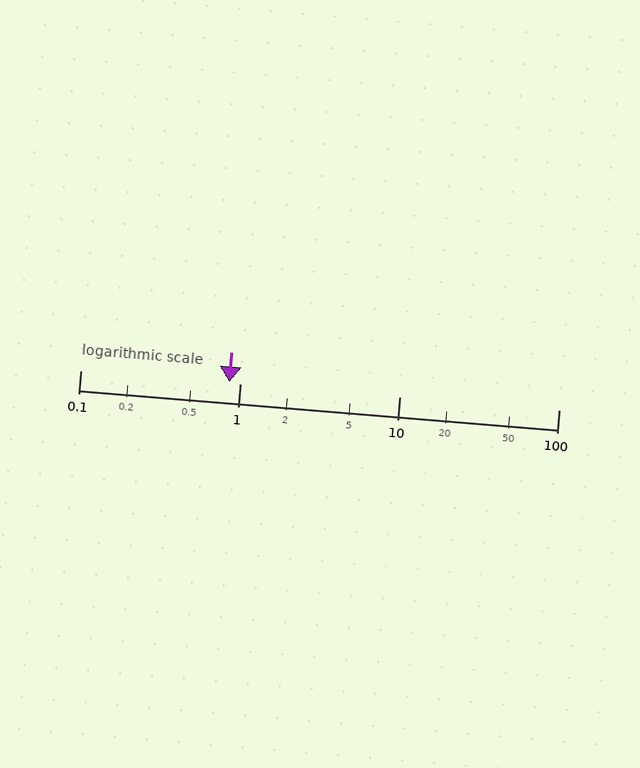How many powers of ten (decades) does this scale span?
The scale spans 3 decades, from 0.1 to 100.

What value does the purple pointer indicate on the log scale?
The pointer indicates approximately 0.86.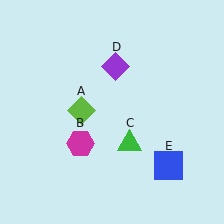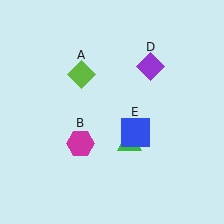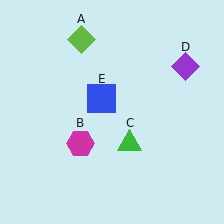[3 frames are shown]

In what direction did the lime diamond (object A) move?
The lime diamond (object A) moved up.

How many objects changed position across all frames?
3 objects changed position: lime diamond (object A), purple diamond (object D), blue square (object E).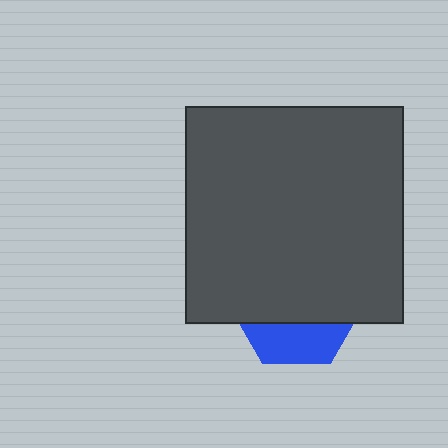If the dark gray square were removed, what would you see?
You would see the complete blue hexagon.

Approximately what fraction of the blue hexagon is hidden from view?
Roughly 70% of the blue hexagon is hidden behind the dark gray square.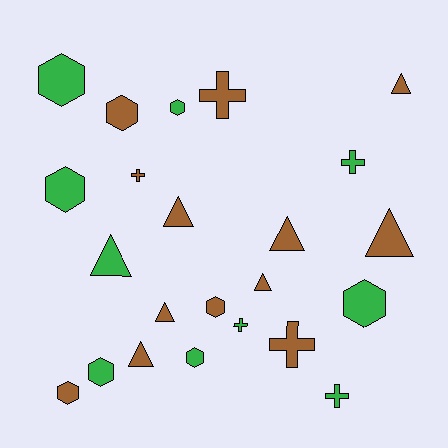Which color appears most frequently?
Brown, with 13 objects.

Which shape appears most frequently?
Hexagon, with 9 objects.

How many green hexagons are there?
There are 6 green hexagons.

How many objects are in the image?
There are 23 objects.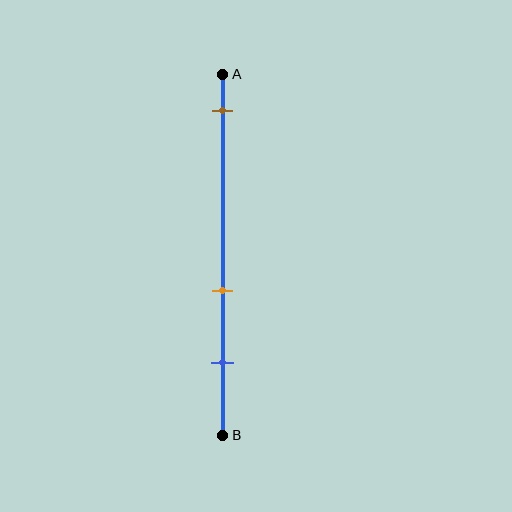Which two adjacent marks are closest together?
The orange and blue marks are the closest adjacent pair.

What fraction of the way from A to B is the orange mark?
The orange mark is approximately 60% (0.6) of the way from A to B.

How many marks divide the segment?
There are 3 marks dividing the segment.